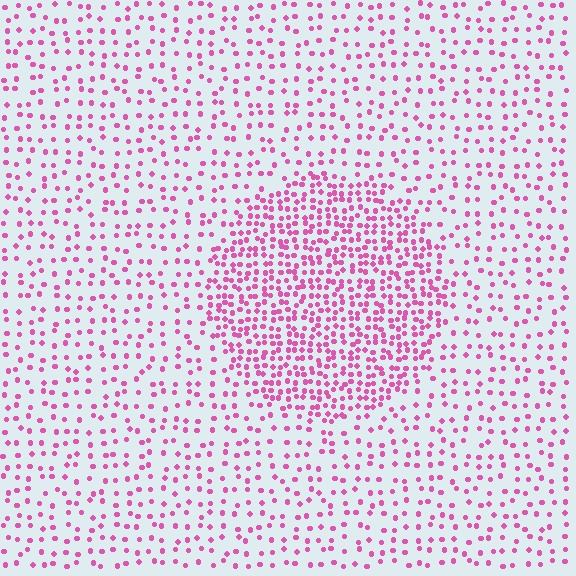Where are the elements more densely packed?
The elements are more densely packed inside the circle boundary.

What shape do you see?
I see a circle.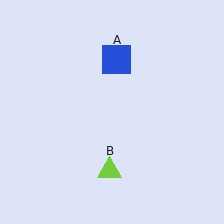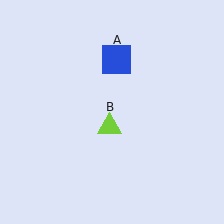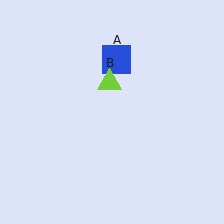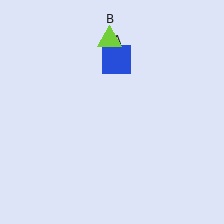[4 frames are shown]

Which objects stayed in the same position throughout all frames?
Blue square (object A) remained stationary.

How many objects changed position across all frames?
1 object changed position: lime triangle (object B).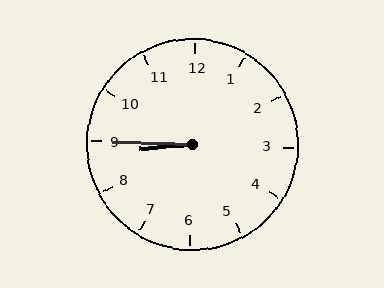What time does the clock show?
8:45.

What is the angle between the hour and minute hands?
Approximately 8 degrees.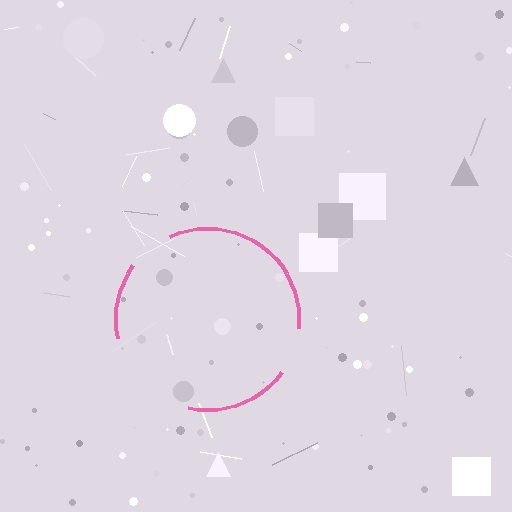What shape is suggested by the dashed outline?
The dashed outline suggests a circle.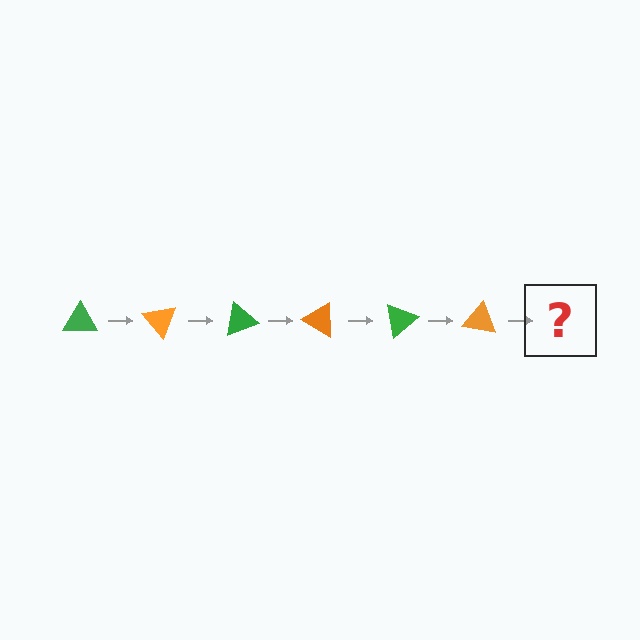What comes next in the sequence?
The next element should be a green triangle, rotated 300 degrees from the start.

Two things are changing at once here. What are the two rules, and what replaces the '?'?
The two rules are that it rotates 50 degrees each step and the color cycles through green and orange. The '?' should be a green triangle, rotated 300 degrees from the start.